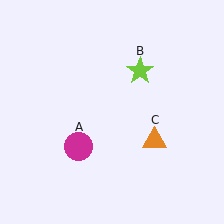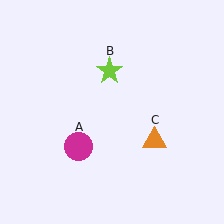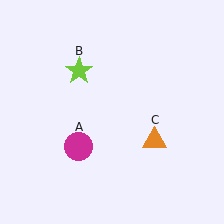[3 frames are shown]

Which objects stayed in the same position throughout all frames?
Magenta circle (object A) and orange triangle (object C) remained stationary.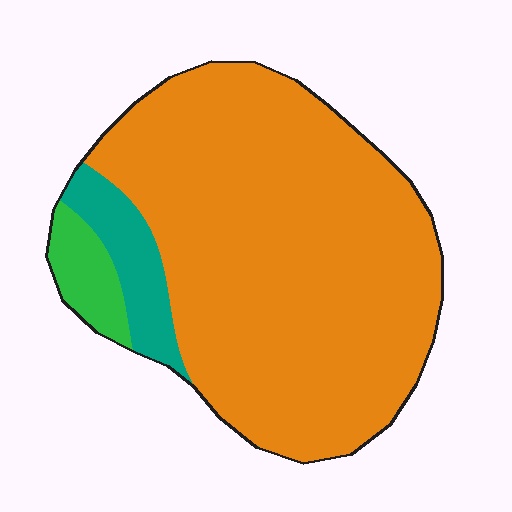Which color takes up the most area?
Orange, at roughly 85%.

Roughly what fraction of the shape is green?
Green covers roughly 5% of the shape.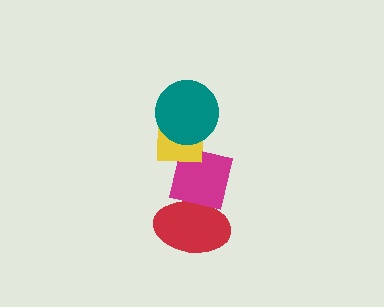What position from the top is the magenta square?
The magenta square is 3rd from the top.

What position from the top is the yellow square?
The yellow square is 2nd from the top.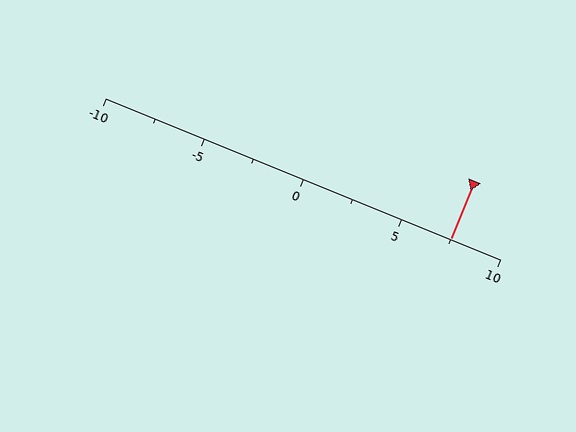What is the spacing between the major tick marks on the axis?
The major ticks are spaced 5 apart.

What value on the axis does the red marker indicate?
The marker indicates approximately 7.5.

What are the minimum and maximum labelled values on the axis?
The axis runs from -10 to 10.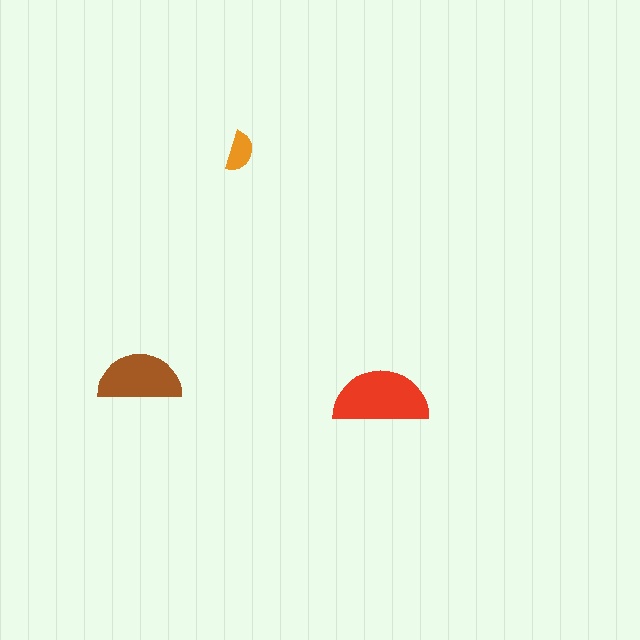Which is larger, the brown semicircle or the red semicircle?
The red one.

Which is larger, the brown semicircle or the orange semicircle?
The brown one.